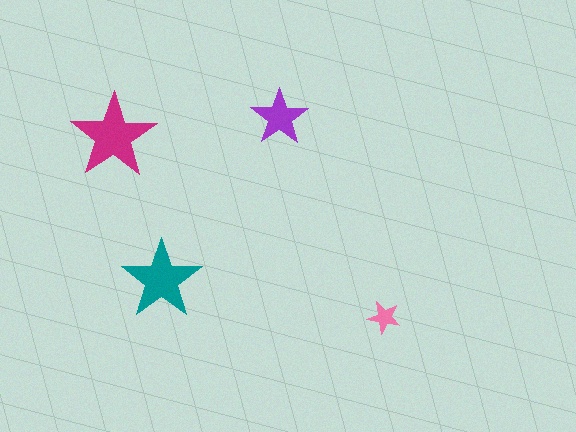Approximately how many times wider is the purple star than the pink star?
About 1.5 times wider.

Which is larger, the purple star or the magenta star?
The magenta one.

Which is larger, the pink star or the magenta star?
The magenta one.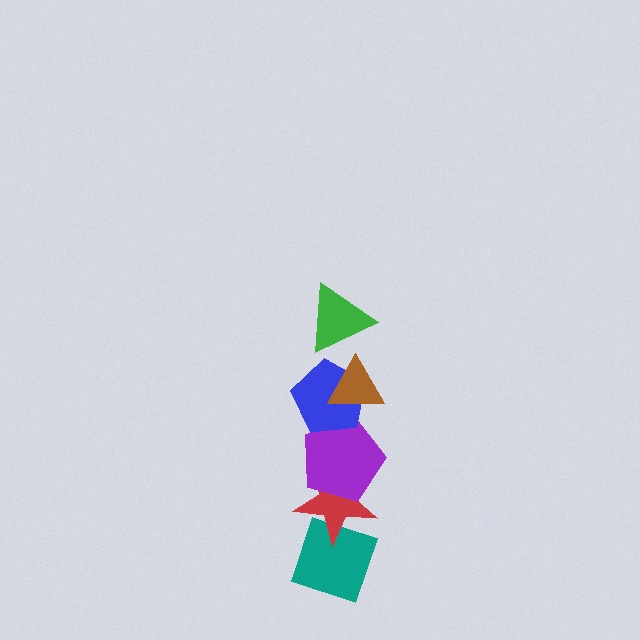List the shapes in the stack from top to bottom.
From top to bottom: the green triangle, the brown triangle, the blue pentagon, the purple pentagon, the red star, the teal diamond.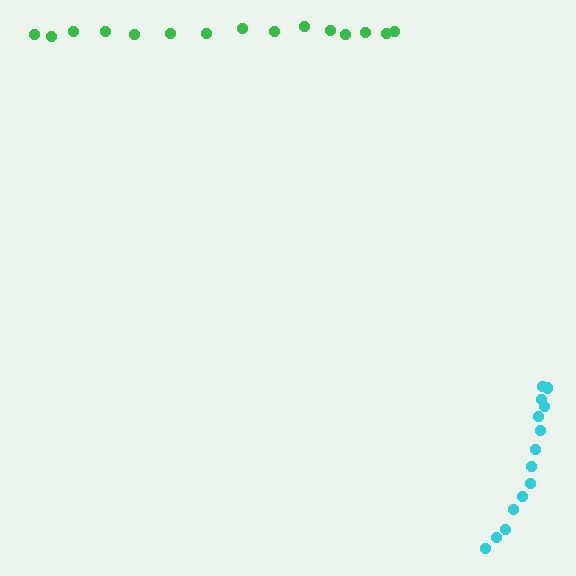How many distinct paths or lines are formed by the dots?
There are 2 distinct paths.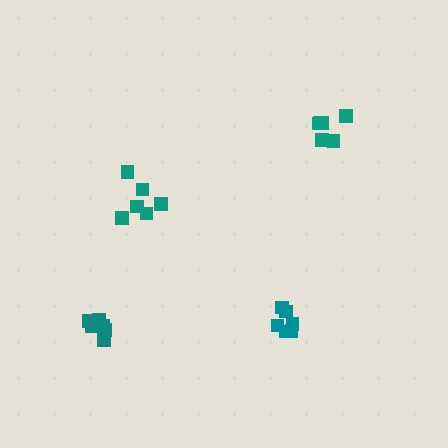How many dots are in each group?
Group 1: 6 dots, Group 2: 6 dots, Group 3: 6 dots, Group 4: 7 dots (25 total).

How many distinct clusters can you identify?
There are 4 distinct clusters.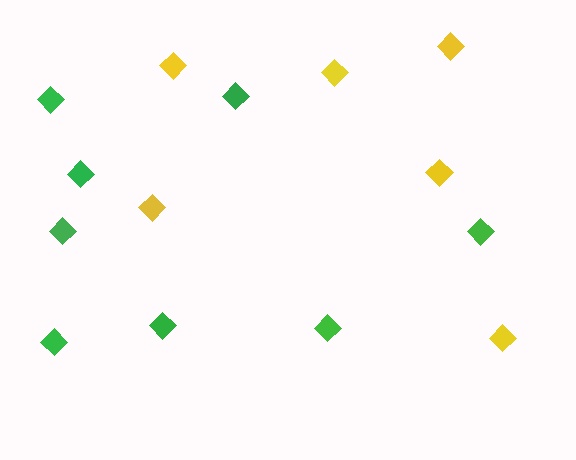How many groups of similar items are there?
There are 2 groups: one group of yellow diamonds (6) and one group of green diamonds (8).